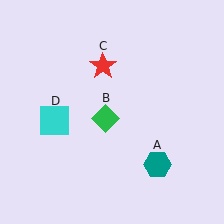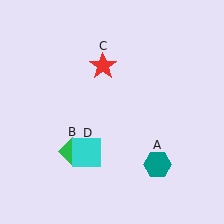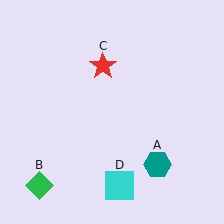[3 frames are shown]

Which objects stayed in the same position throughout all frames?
Teal hexagon (object A) and red star (object C) remained stationary.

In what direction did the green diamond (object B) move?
The green diamond (object B) moved down and to the left.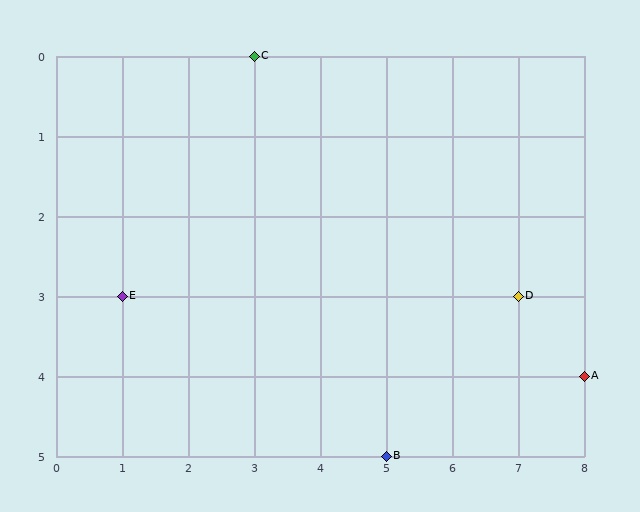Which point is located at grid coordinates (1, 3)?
Point E is at (1, 3).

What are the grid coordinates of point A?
Point A is at grid coordinates (8, 4).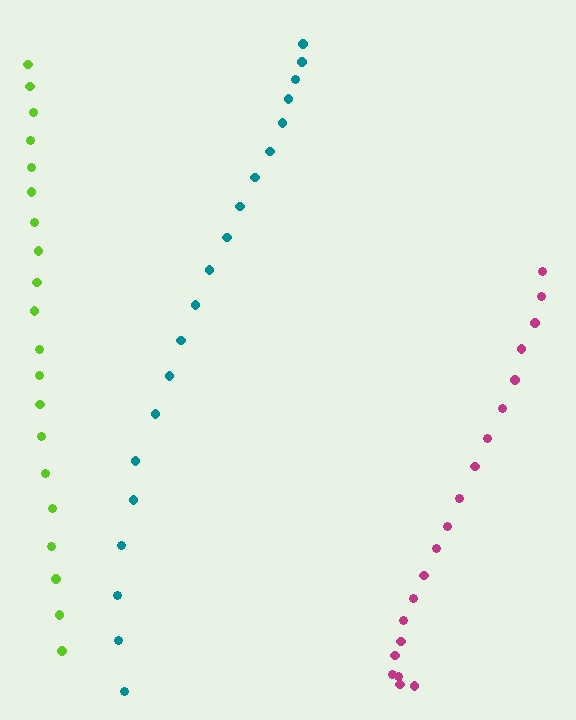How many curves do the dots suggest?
There are 3 distinct paths.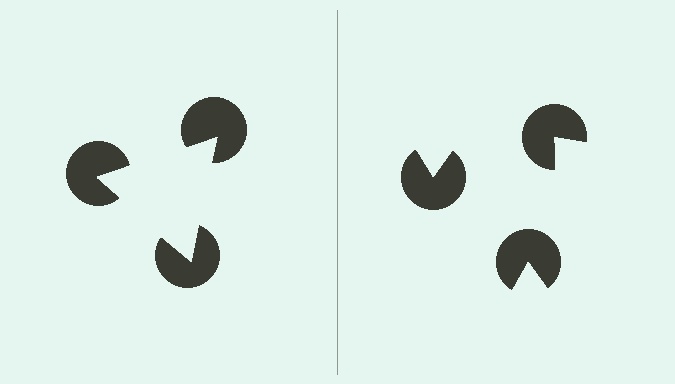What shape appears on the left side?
An illusory triangle.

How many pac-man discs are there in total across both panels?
6 — 3 on each side.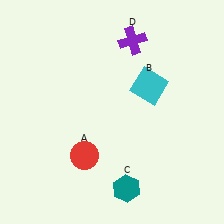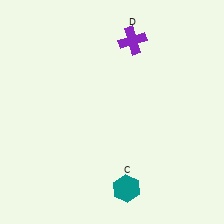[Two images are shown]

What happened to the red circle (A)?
The red circle (A) was removed in Image 2. It was in the bottom-left area of Image 1.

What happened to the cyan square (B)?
The cyan square (B) was removed in Image 2. It was in the top-right area of Image 1.